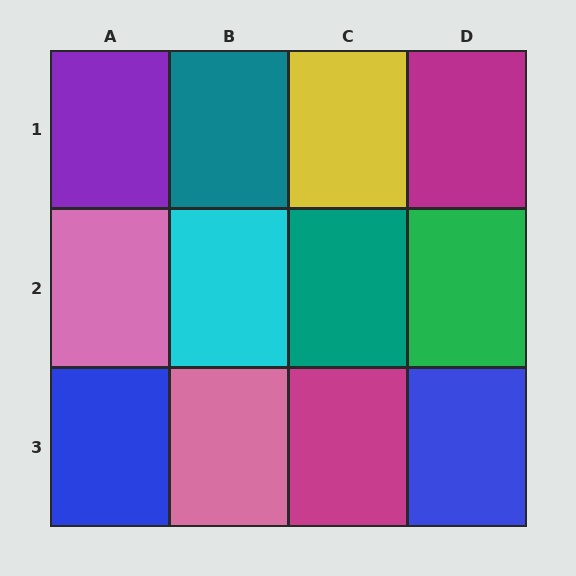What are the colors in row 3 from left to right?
Blue, pink, magenta, blue.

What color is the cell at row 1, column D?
Magenta.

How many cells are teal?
2 cells are teal.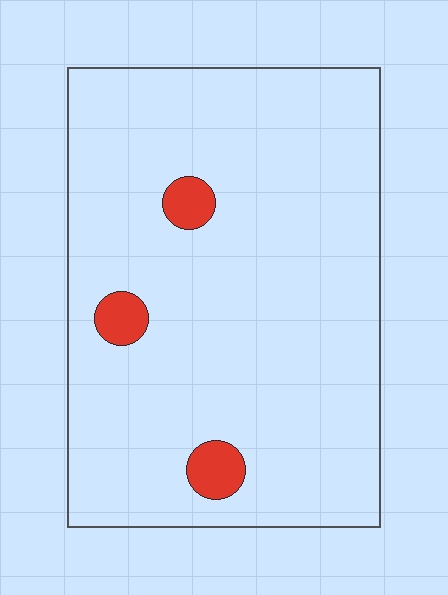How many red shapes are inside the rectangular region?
3.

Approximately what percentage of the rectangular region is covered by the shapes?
Approximately 5%.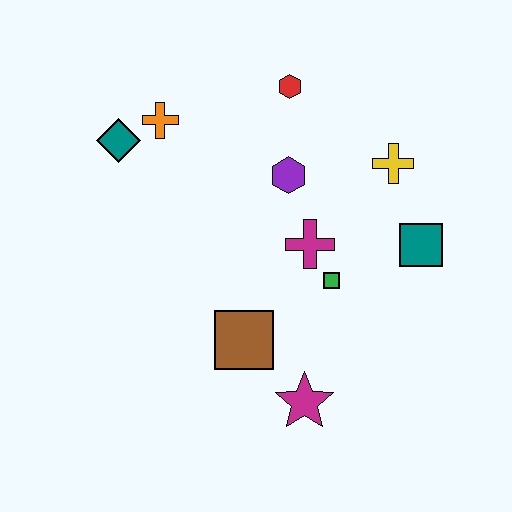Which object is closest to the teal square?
The yellow cross is closest to the teal square.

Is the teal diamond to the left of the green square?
Yes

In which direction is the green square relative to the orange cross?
The green square is to the right of the orange cross.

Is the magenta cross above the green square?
Yes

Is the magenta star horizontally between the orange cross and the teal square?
Yes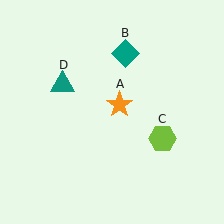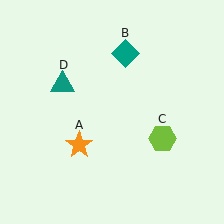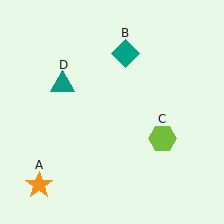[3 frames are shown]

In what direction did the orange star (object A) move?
The orange star (object A) moved down and to the left.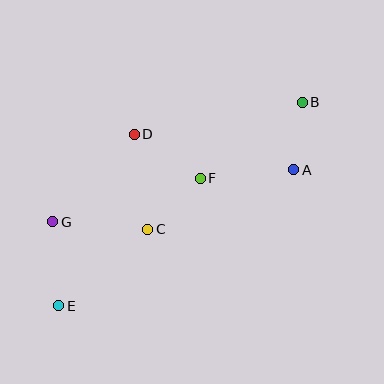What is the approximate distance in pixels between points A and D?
The distance between A and D is approximately 164 pixels.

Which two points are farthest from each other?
Points B and E are farthest from each other.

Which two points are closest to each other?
Points A and B are closest to each other.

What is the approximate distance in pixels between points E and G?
The distance between E and G is approximately 84 pixels.